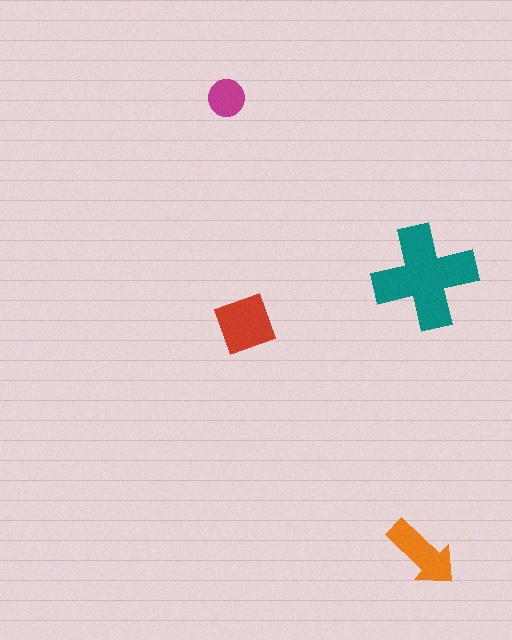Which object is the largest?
The teal cross.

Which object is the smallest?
The magenta circle.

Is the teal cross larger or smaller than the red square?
Larger.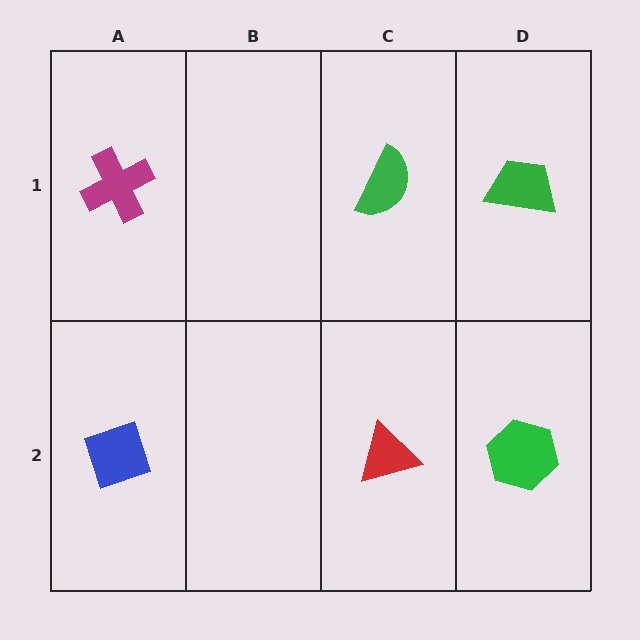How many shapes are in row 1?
3 shapes.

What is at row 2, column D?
A green hexagon.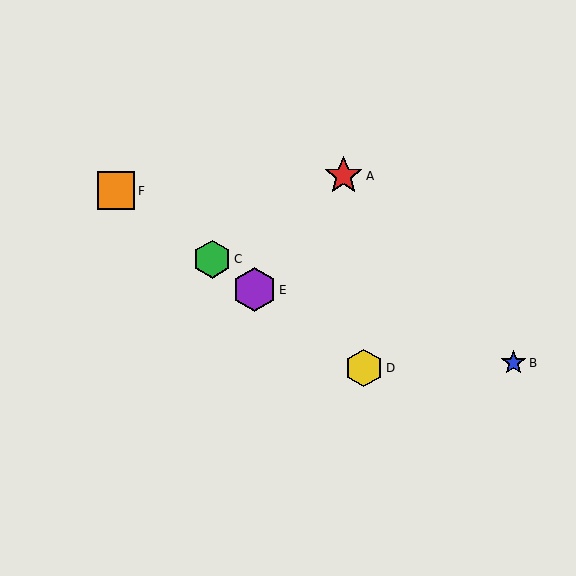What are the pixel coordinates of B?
Object B is at (513, 363).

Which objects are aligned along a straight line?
Objects C, D, E, F are aligned along a straight line.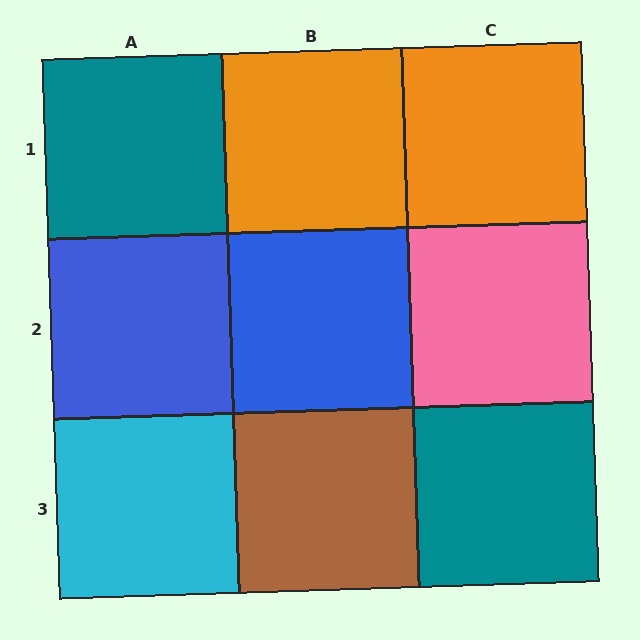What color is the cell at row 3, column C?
Teal.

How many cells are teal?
2 cells are teal.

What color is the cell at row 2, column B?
Blue.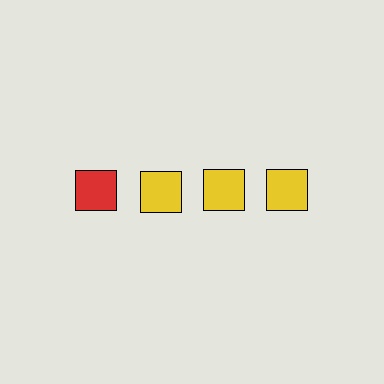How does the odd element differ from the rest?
It has a different color: red instead of yellow.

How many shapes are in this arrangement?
There are 4 shapes arranged in a grid pattern.